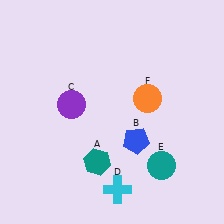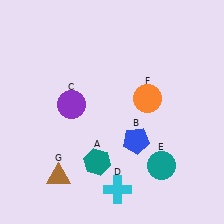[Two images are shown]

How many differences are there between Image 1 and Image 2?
There is 1 difference between the two images.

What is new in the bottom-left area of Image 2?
A brown triangle (G) was added in the bottom-left area of Image 2.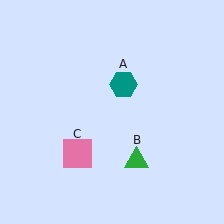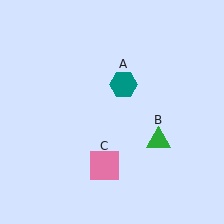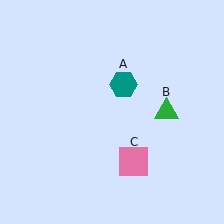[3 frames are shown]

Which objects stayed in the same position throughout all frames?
Teal hexagon (object A) remained stationary.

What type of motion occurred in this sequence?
The green triangle (object B), pink square (object C) rotated counterclockwise around the center of the scene.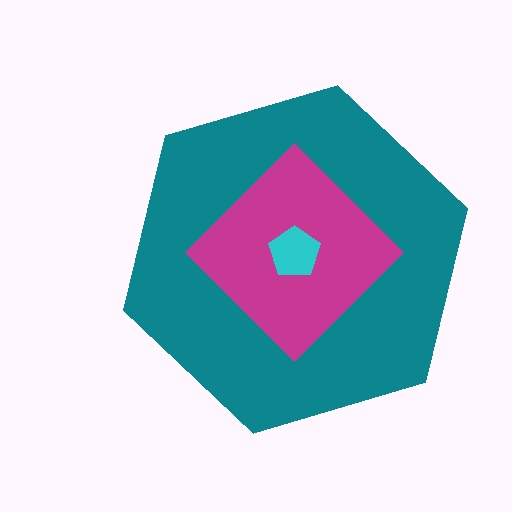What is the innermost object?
The cyan pentagon.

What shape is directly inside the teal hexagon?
The magenta diamond.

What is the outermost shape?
The teal hexagon.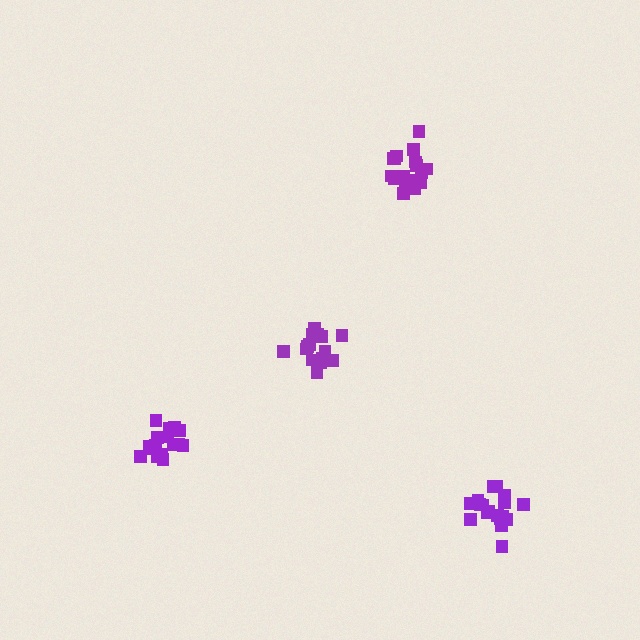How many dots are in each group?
Group 1: 19 dots, Group 2: 16 dots, Group 3: 18 dots, Group 4: 17 dots (70 total).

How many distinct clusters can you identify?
There are 4 distinct clusters.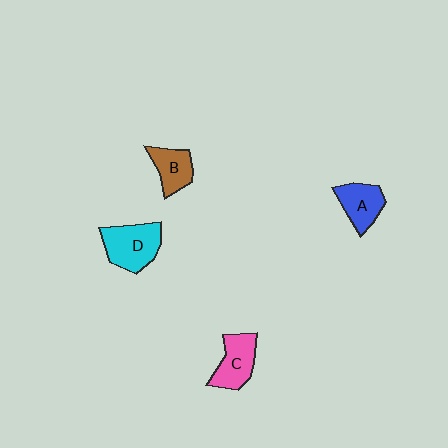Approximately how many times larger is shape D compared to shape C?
Approximately 1.2 times.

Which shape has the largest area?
Shape D (cyan).